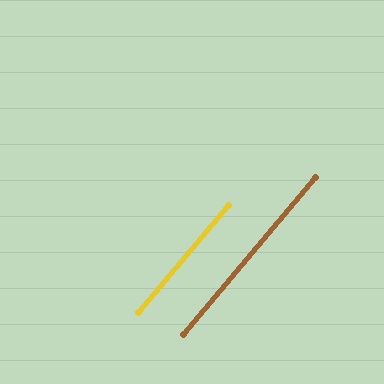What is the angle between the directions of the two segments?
Approximately 0 degrees.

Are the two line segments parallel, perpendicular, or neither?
Parallel — their directions differ by only 0.1°.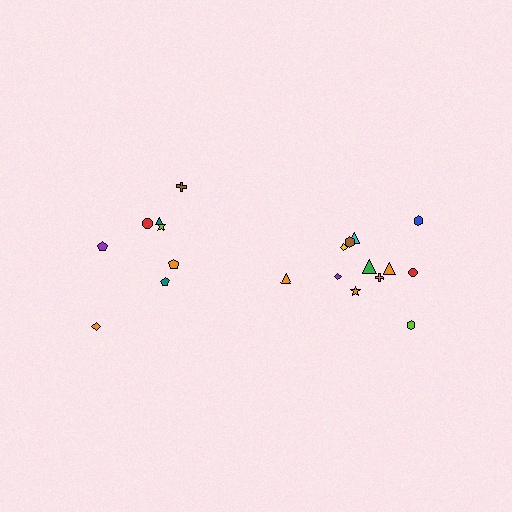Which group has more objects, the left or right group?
The right group.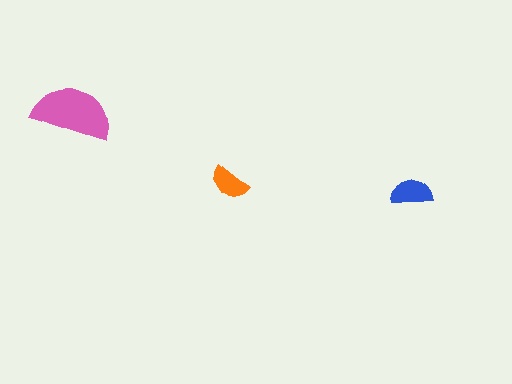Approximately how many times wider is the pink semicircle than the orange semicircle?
About 2 times wider.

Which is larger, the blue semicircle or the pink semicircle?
The pink one.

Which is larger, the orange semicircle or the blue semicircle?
The blue one.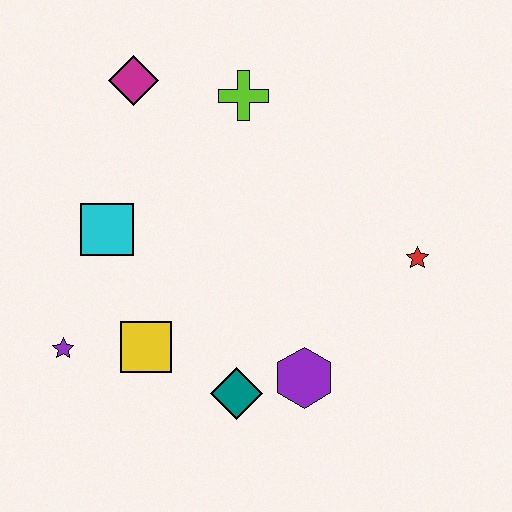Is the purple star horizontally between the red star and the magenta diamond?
No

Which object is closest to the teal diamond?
The purple hexagon is closest to the teal diamond.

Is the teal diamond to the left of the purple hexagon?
Yes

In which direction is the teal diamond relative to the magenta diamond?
The teal diamond is below the magenta diamond.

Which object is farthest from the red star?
The purple star is farthest from the red star.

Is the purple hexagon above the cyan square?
No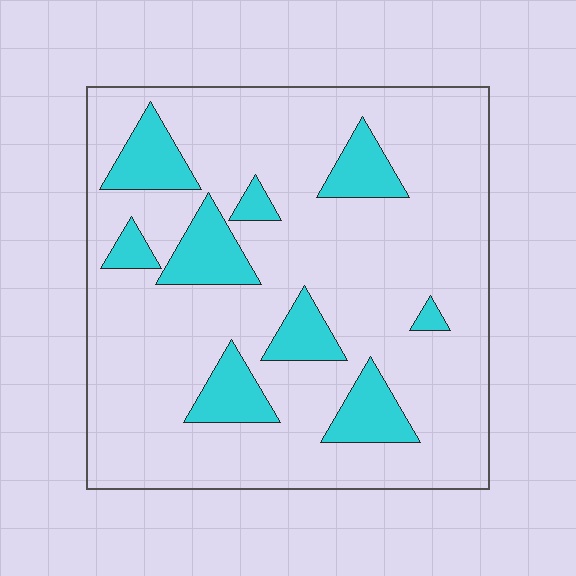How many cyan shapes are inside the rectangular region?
9.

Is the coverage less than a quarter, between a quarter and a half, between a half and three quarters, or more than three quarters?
Less than a quarter.